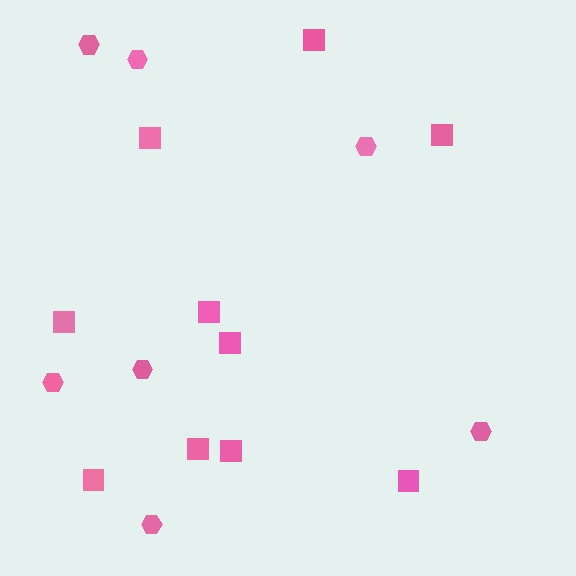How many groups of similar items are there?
There are 2 groups: one group of hexagons (7) and one group of squares (10).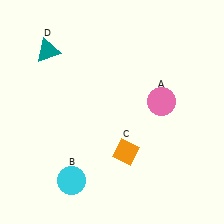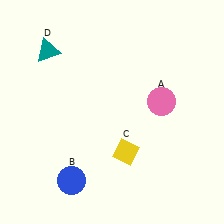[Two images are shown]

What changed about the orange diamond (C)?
In Image 1, C is orange. In Image 2, it changed to yellow.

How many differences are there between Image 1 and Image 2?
There are 2 differences between the two images.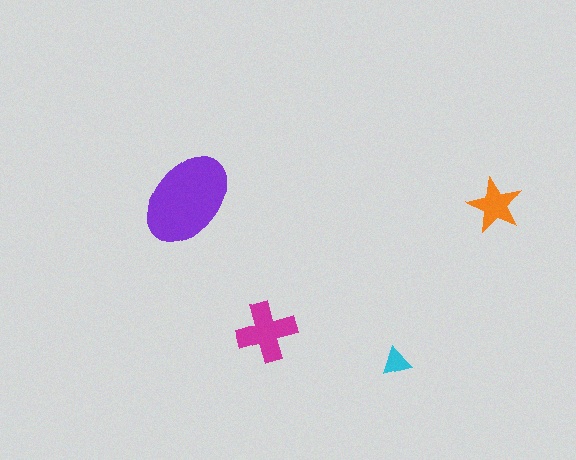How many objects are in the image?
There are 4 objects in the image.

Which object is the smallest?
The cyan triangle.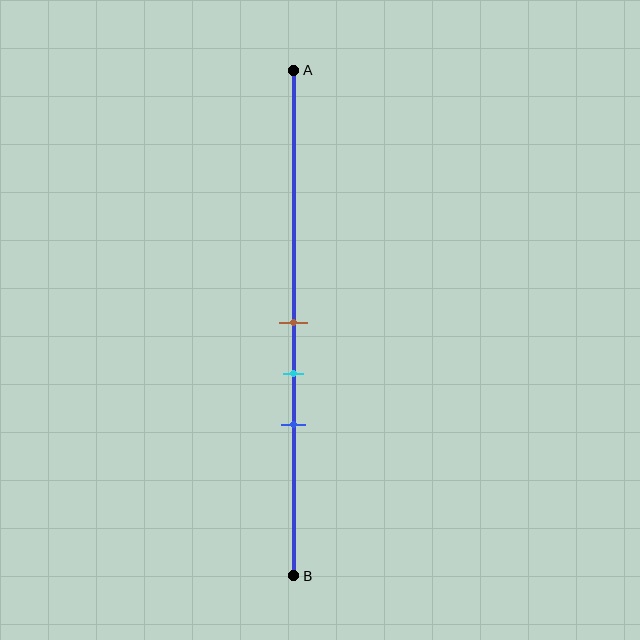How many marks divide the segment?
There are 3 marks dividing the segment.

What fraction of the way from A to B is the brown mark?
The brown mark is approximately 50% (0.5) of the way from A to B.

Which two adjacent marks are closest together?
The brown and cyan marks are the closest adjacent pair.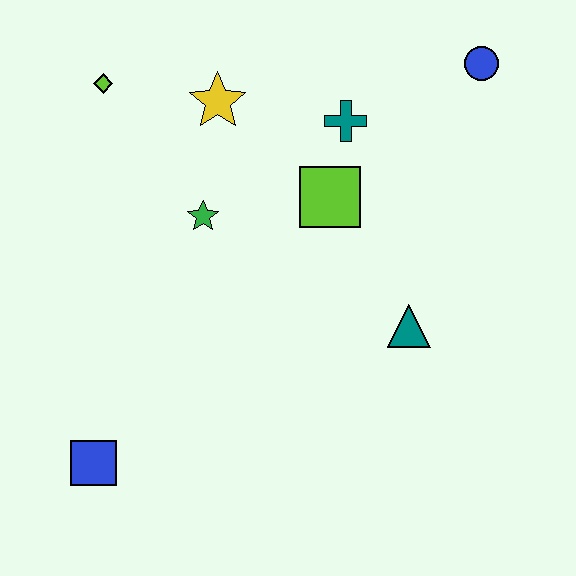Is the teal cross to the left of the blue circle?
Yes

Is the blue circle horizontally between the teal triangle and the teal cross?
No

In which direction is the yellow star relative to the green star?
The yellow star is above the green star.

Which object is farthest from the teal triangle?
The lime diamond is farthest from the teal triangle.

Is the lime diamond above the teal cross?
Yes